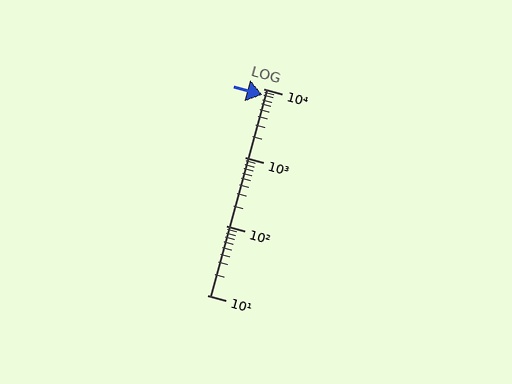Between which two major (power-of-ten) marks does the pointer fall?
The pointer is between 1000 and 10000.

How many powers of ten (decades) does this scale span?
The scale spans 3 decades, from 10 to 10000.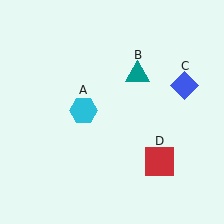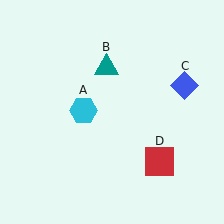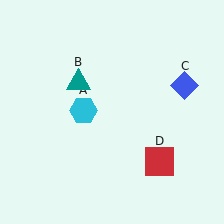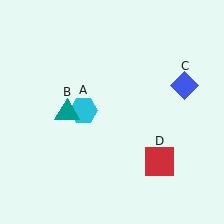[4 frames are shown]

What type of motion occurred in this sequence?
The teal triangle (object B) rotated counterclockwise around the center of the scene.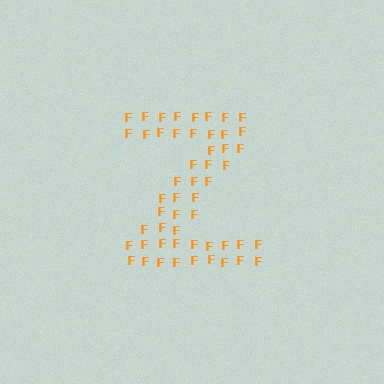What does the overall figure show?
The overall figure shows the letter Z.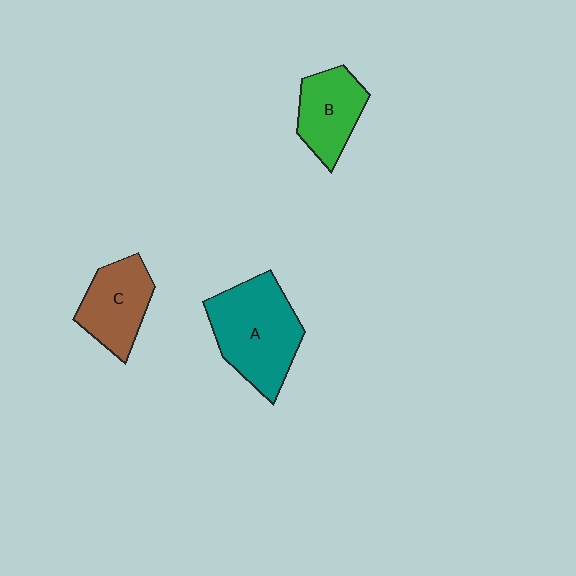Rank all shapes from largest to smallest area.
From largest to smallest: A (teal), C (brown), B (green).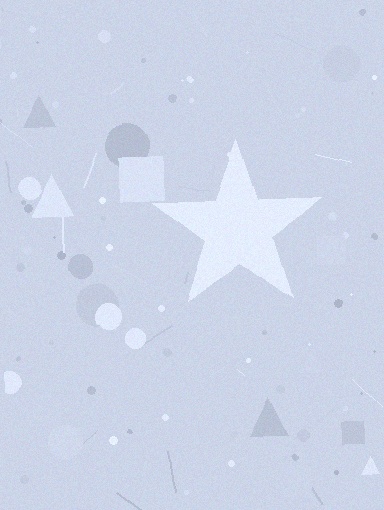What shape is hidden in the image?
A star is hidden in the image.